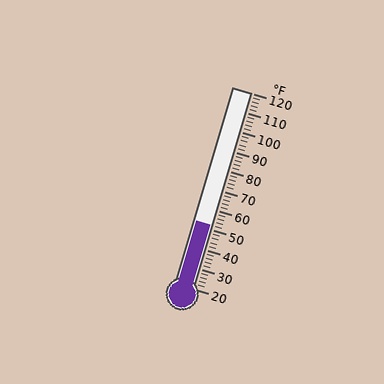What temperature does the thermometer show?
The thermometer shows approximately 52°F.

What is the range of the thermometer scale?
The thermometer scale ranges from 20°F to 120°F.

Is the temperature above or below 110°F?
The temperature is below 110°F.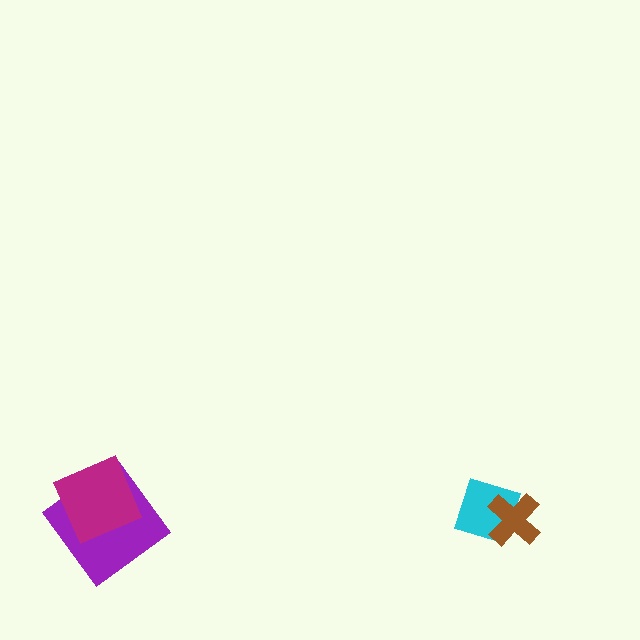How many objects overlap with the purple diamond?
1 object overlaps with the purple diamond.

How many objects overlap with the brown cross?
1 object overlaps with the brown cross.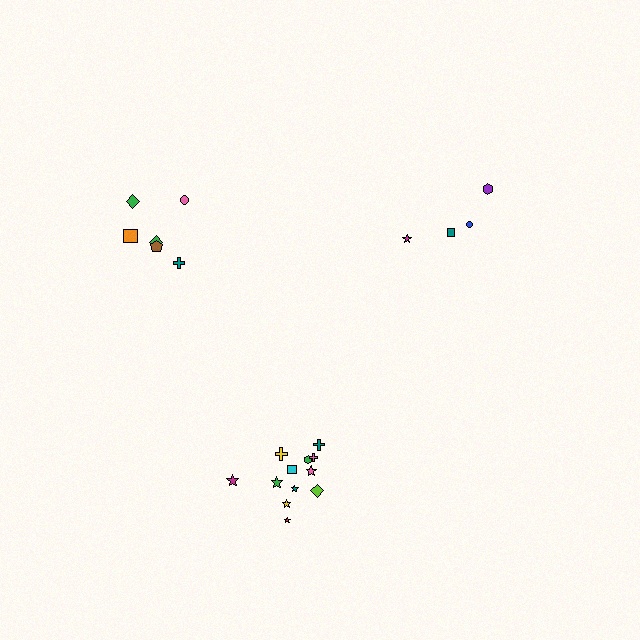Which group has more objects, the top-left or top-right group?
The top-left group.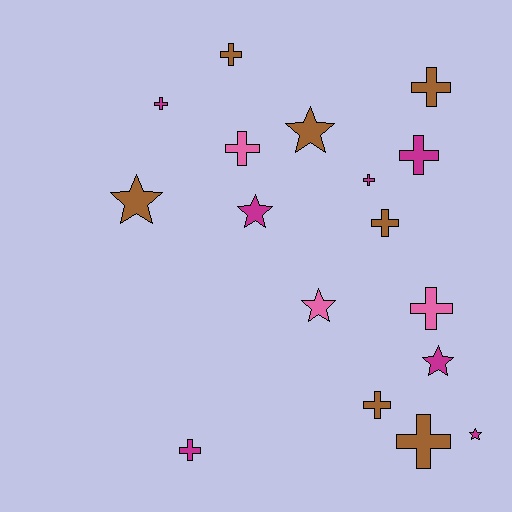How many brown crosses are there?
There are 5 brown crosses.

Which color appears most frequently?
Brown, with 7 objects.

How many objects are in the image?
There are 17 objects.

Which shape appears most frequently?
Cross, with 11 objects.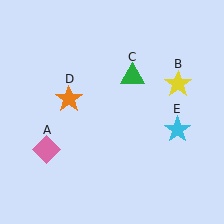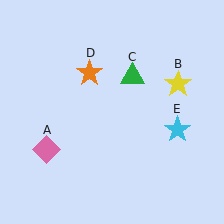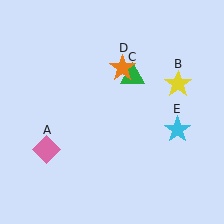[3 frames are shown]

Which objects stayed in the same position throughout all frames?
Pink diamond (object A) and yellow star (object B) and green triangle (object C) and cyan star (object E) remained stationary.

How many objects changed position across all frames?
1 object changed position: orange star (object D).